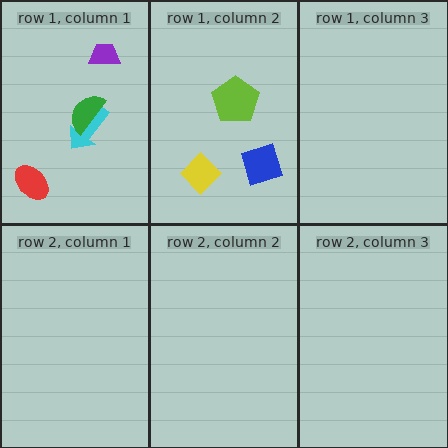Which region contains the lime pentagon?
The row 1, column 2 region.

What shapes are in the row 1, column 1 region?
The cyan arrow, the purple trapezoid, the green semicircle, the red ellipse.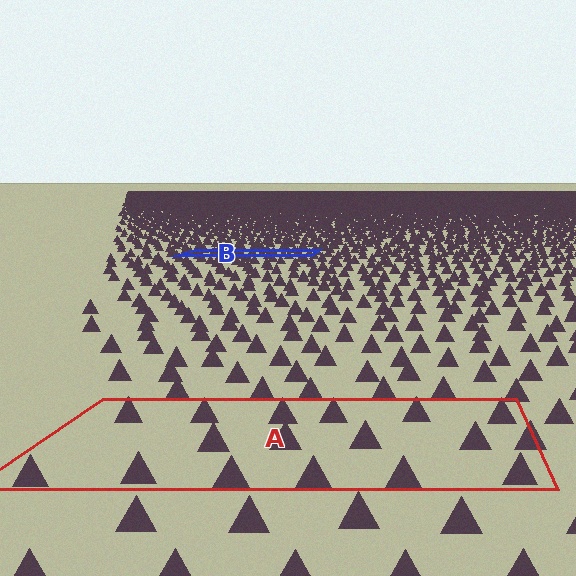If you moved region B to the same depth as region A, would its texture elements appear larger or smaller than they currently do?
They would appear larger. At a closer depth, the same texture elements are projected at a bigger on-screen size.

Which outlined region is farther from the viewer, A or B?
Region B is farther from the viewer — the texture elements inside it appear smaller and more densely packed.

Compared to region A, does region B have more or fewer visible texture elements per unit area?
Region B has more texture elements per unit area — they are packed more densely because it is farther away.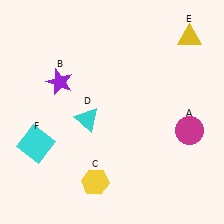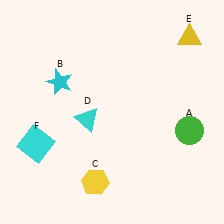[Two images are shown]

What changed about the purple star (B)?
In Image 1, B is purple. In Image 2, it changed to cyan.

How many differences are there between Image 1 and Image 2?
There are 2 differences between the two images.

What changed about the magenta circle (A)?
In Image 1, A is magenta. In Image 2, it changed to green.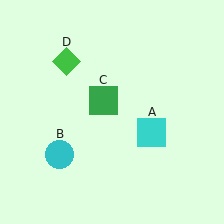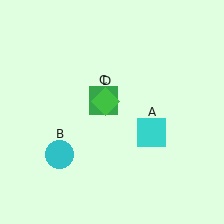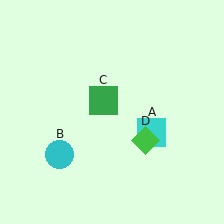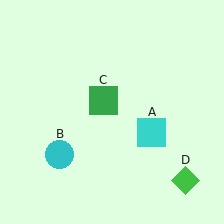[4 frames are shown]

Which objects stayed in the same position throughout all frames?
Cyan square (object A) and cyan circle (object B) and green square (object C) remained stationary.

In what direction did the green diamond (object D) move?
The green diamond (object D) moved down and to the right.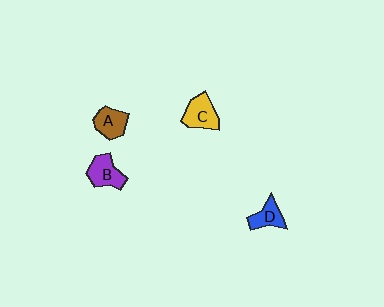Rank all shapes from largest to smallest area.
From largest to smallest: C (yellow), B (purple), A (brown), D (blue).